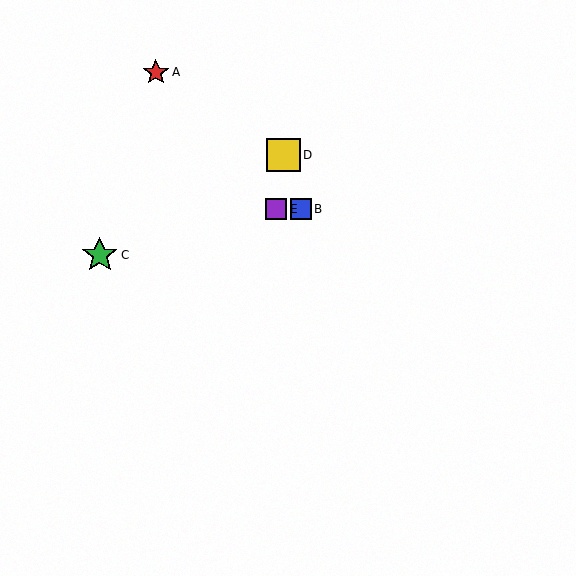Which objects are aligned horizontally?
Objects B, E are aligned horizontally.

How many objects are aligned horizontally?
2 objects (B, E) are aligned horizontally.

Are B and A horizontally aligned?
No, B is at y≈209 and A is at y≈72.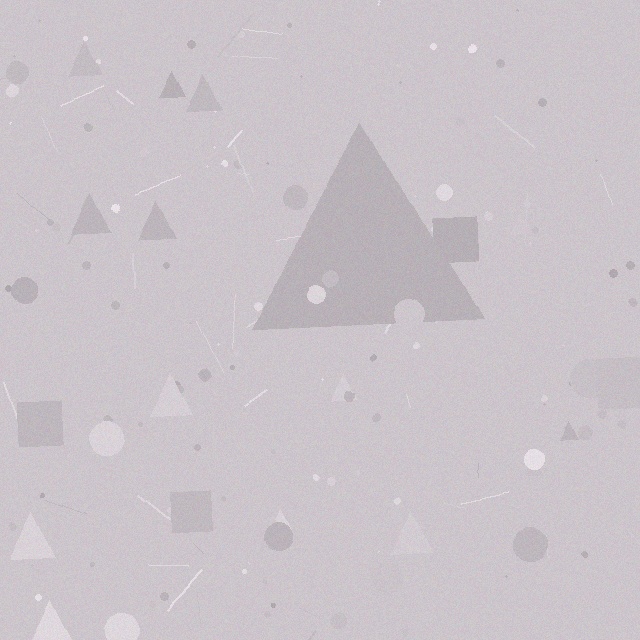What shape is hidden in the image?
A triangle is hidden in the image.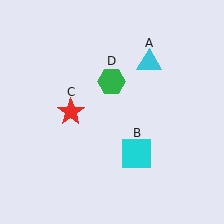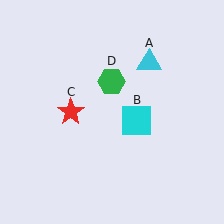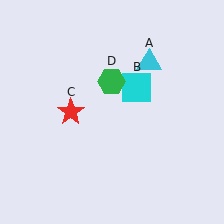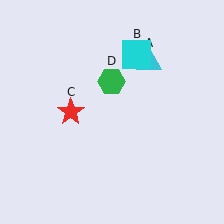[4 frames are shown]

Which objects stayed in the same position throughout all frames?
Cyan triangle (object A) and red star (object C) and green hexagon (object D) remained stationary.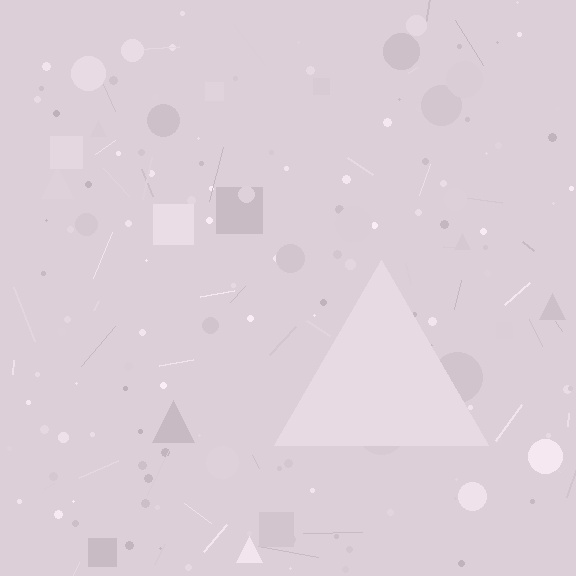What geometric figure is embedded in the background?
A triangle is embedded in the background.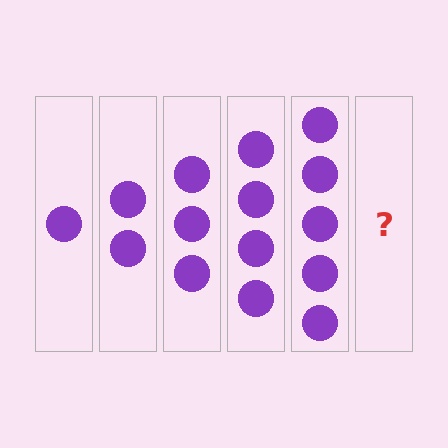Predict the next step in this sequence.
The next step is 6 circles.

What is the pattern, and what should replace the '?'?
The pattern is that each step adds one more circle. The '?' should be 6 circles.